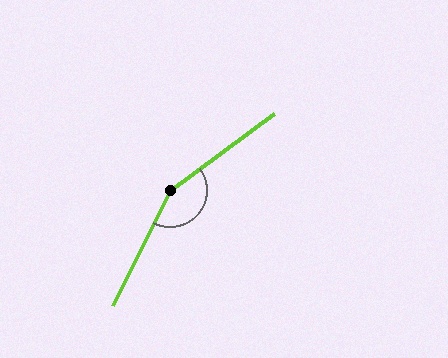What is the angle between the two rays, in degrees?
Approximately 153 degrees.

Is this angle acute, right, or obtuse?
It is obtuse.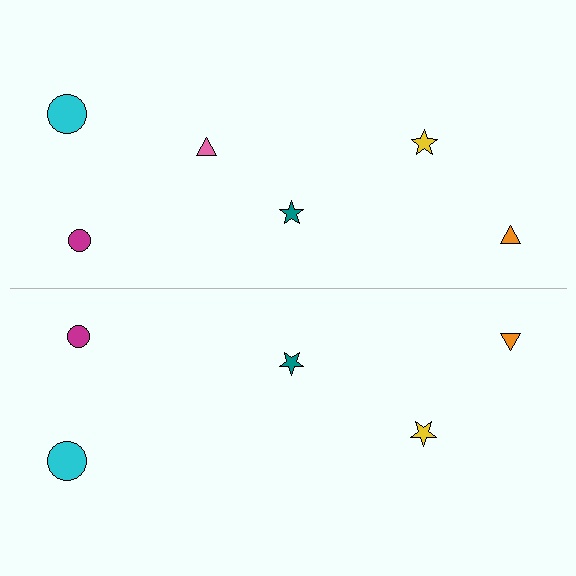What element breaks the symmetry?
A pink triangle is missing from the bottom side.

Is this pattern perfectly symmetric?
No, the pattern is not perfectly symmetric. A pink triangle is missing from the bottom side.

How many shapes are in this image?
There are 11 shapes in this image.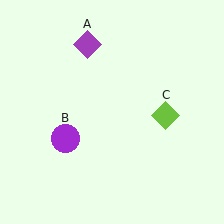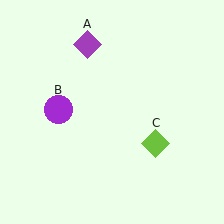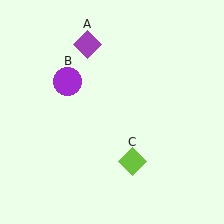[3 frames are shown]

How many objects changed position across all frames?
2 objects changed position: purple circle (object B), lime diamond (object C).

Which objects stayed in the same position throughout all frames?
Purple diamond (object A) remained stationary.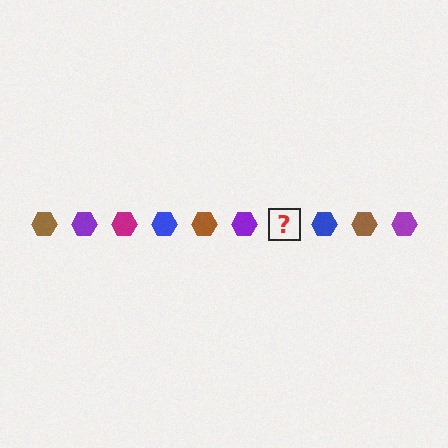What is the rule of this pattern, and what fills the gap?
The rule is that the pattern cycles through brown, purple, magenta, blue hexagons. The gap should be filled with a magenta hexagon.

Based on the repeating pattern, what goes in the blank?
The blank should be a magenta hexagon.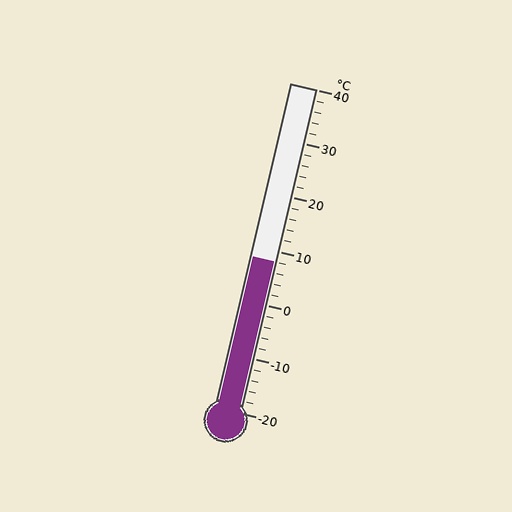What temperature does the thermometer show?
The thermometer shows approximately 8°C.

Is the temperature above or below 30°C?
The temperature is below 30°C.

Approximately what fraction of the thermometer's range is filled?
The thermometer is filled to approximately 45% of its range.